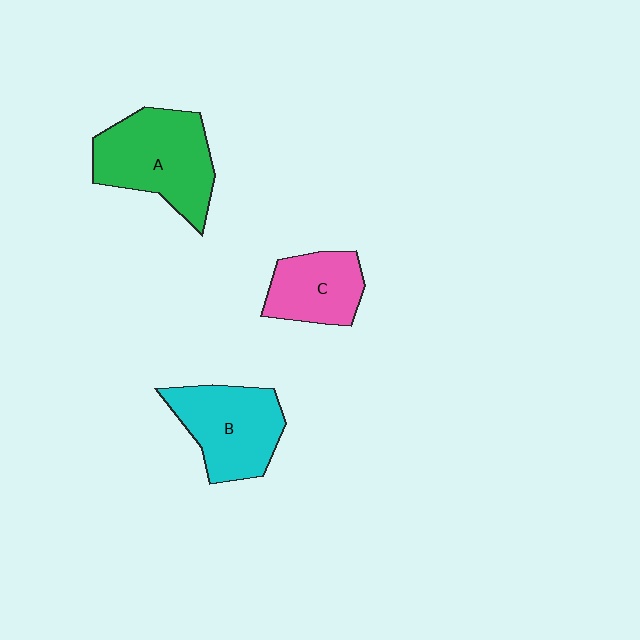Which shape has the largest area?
Shape A (green).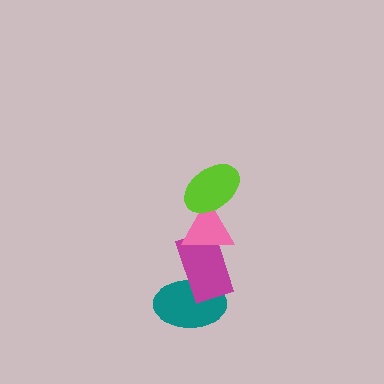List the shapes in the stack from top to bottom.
From top to bottom: the lime ellipse, the pink triangle, the magenta rectangle, the teal ellipse.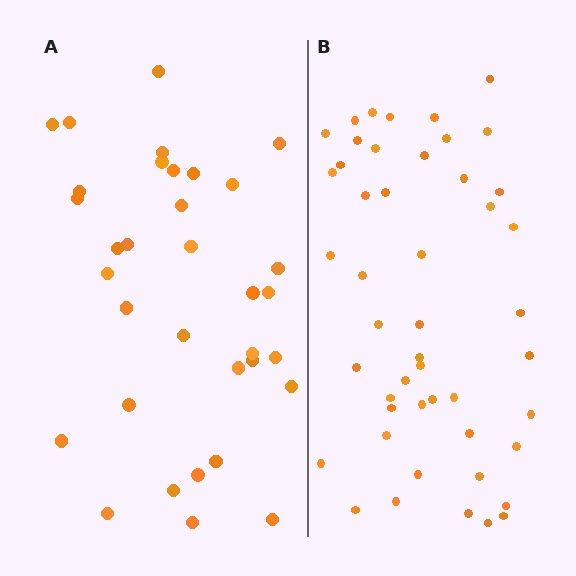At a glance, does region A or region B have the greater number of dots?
Region B (the right region) has more dots.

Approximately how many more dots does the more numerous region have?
Region B has approximately 15 more dots than region A.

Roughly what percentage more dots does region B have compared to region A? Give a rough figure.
About 40% more.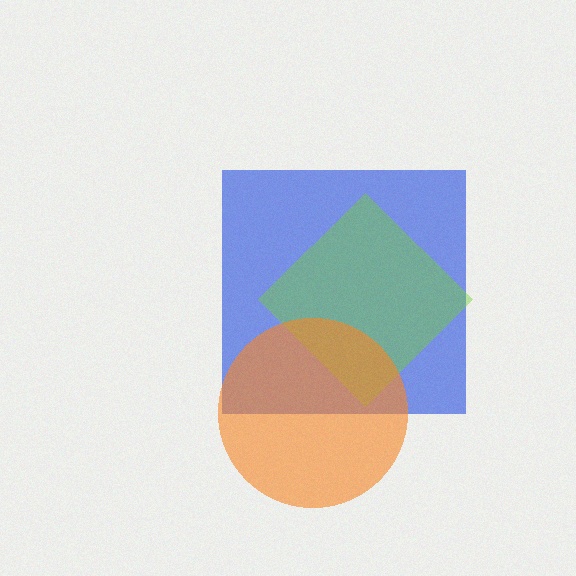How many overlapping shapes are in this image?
There are 3 overlapping shapes in the image.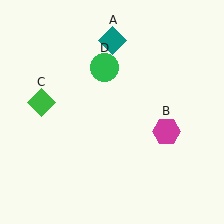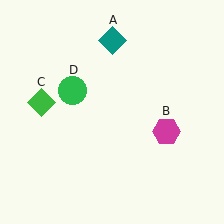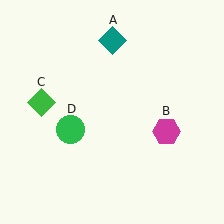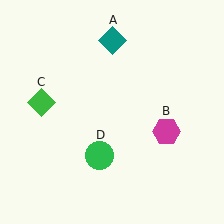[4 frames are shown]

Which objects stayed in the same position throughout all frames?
Teal diamond (object A) and magenta hexagon (object B) and green diamond (object C) remained stationary.